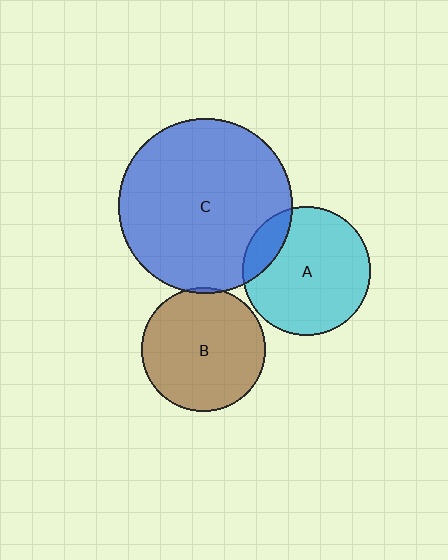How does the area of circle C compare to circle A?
Approximately 1.8 times.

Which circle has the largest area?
Circle C (blue).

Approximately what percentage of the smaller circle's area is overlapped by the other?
Approximately 5%.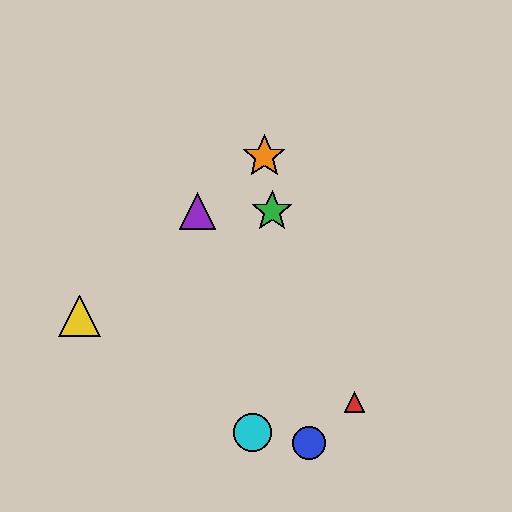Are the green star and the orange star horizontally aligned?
No, the green star is at y≈211 and the orange star is at y≈157.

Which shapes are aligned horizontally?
The green star, the purple triangle are aligned horizontally.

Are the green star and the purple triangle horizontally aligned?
Yes, both are at y≈211.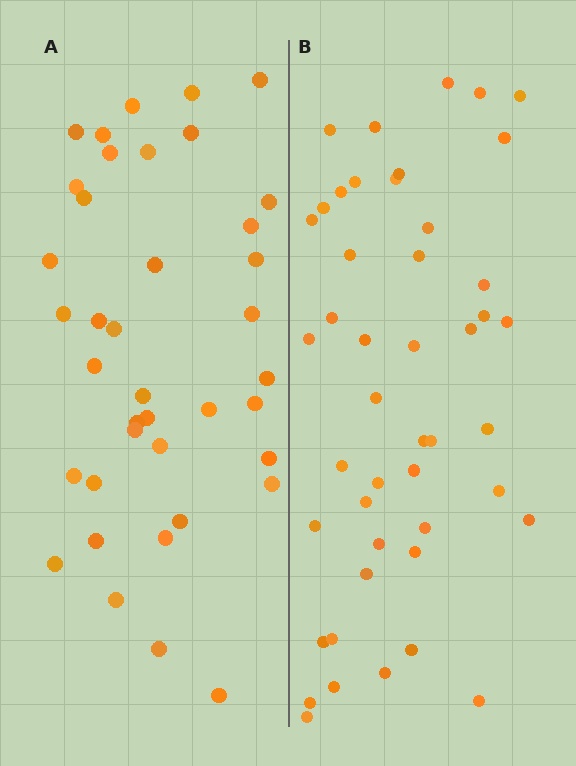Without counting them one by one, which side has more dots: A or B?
Region B (the right region) has more dots.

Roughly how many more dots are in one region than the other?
Region B has roughly 8 or so more dots than region A.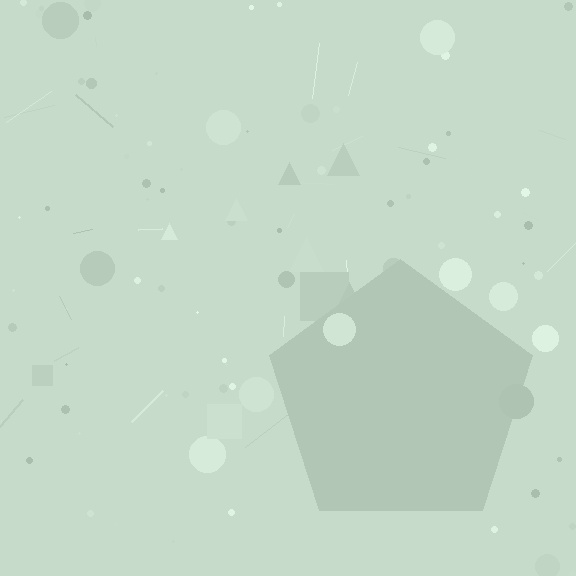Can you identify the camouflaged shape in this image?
The camouflaged shape is a pentagon.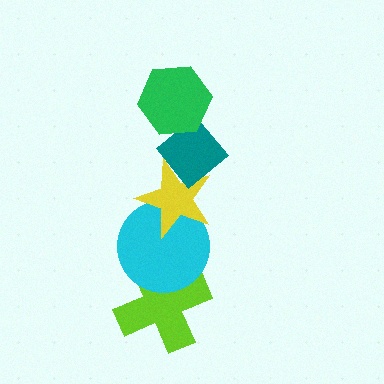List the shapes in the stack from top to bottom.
From top to bottom: the green hexagon, the teal diamond, the yellow star, the cyan circle, the lime cross.